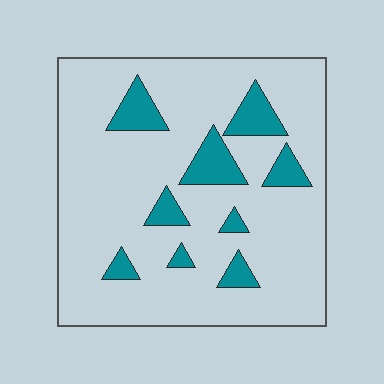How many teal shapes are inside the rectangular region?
9.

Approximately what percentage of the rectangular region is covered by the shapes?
Approximately 15%.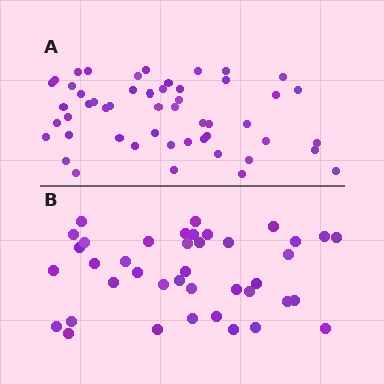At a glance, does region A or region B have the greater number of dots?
Region A (the top region) has more dots.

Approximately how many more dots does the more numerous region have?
Region A has roughly 12 or so more dots than region B.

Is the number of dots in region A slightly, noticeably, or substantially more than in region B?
Region A has noticeably more, but not dramatically so. The ratio is roughly 1.3 to 1.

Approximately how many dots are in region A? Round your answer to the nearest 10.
About 50 dots. (The exact count is 51, which rounds to 50.)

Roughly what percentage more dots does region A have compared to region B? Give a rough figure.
About 30% more.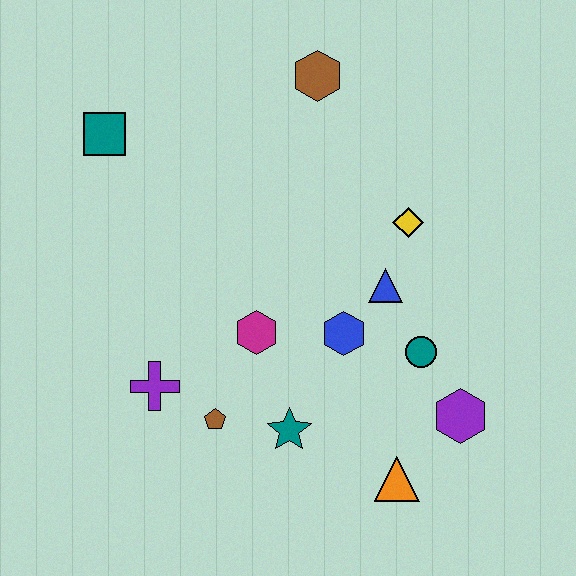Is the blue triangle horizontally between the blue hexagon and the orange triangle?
Yes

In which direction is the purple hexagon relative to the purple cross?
The purple hexagon is to the right of the purple cross.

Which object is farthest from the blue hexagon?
The teal square is farthest from the blue hexagon.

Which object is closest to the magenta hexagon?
The blue hexagon is closest to the magenta hexagon.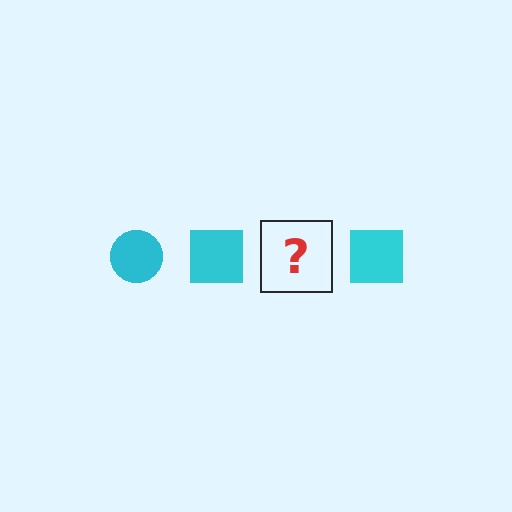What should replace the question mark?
The question mark should be replaced with a cyan circle.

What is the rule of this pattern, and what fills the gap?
The rule is that the pattern cycles through circle, square shapes in cyan. The gap should be filled with a cyan circle.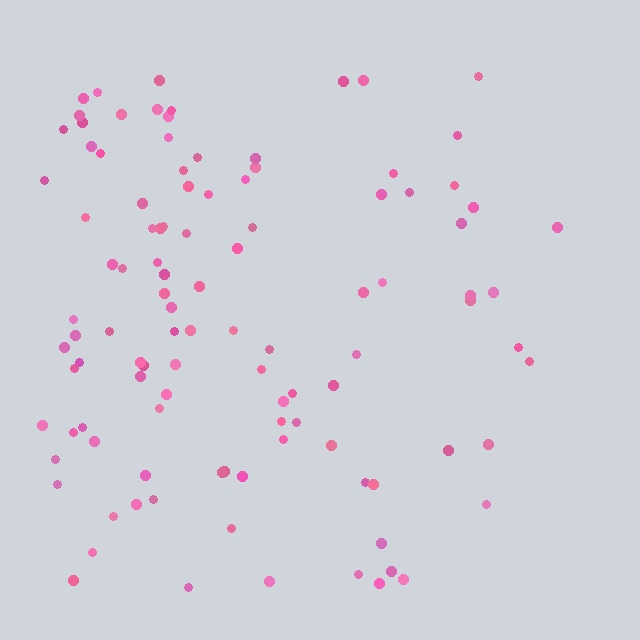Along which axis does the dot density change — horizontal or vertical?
Horizontal.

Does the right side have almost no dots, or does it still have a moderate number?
Still a moderate number, just noticeably fewer than the left.